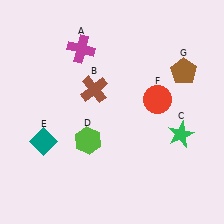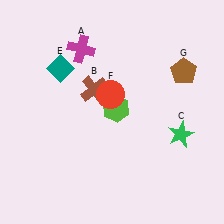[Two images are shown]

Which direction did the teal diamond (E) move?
The teal diamond (E) moved up.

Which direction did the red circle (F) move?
The red circle (F) moved left.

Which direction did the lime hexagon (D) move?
The lime hexagon (D) moved up.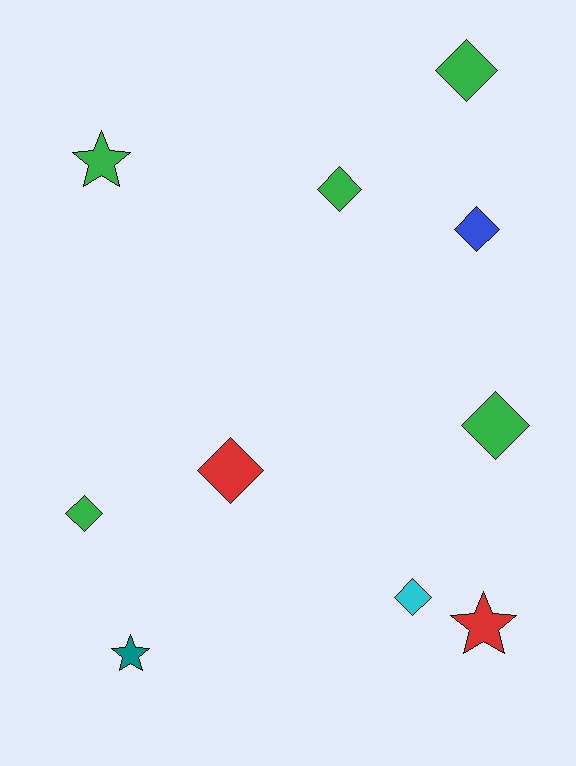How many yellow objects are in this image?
There are no yellow objects.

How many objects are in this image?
There are 10 objects.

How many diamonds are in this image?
There are 7 diamonds.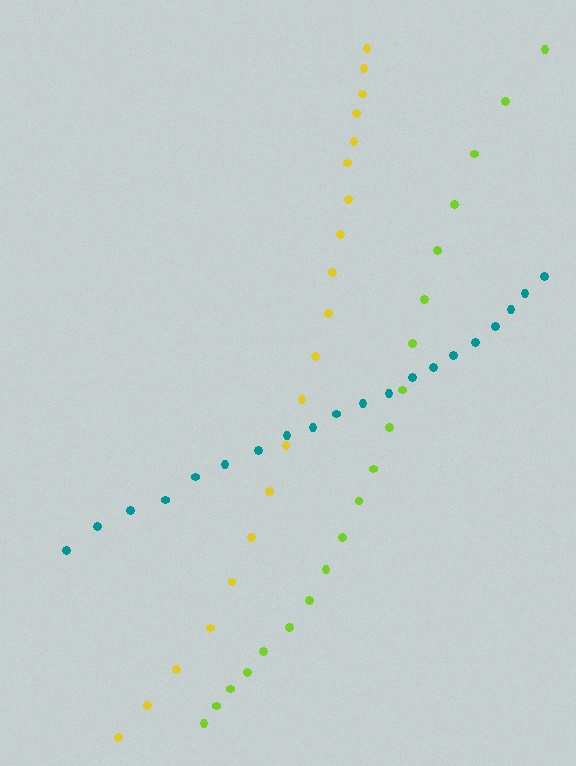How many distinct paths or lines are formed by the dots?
There are 3 distinct paths.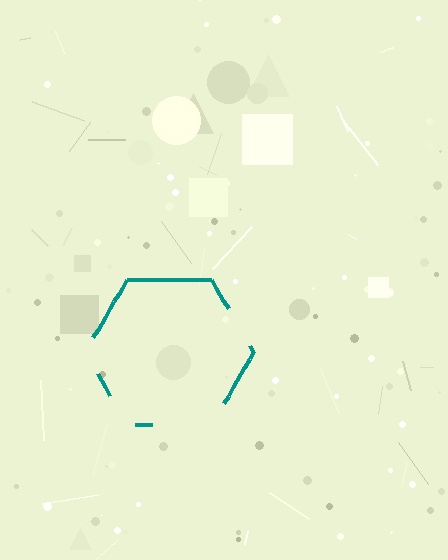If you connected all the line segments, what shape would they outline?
They would outline a hexagon.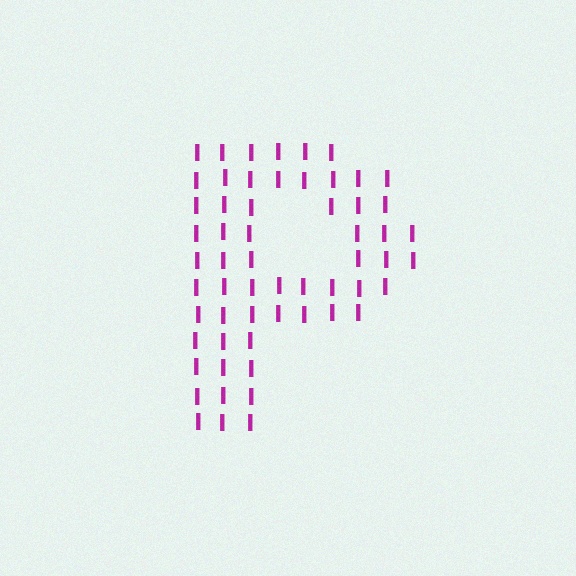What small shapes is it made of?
It is made of small letter I's.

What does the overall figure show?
The overall figure shows the letter P.